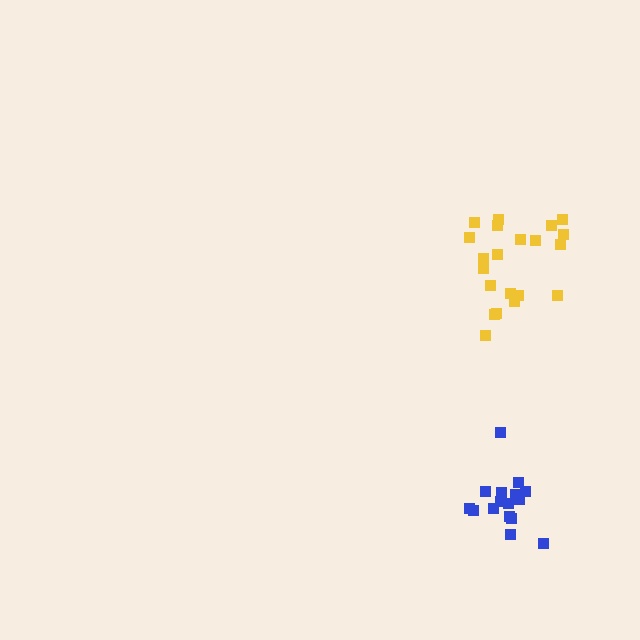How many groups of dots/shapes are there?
There are 2 groups.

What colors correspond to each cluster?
The clusters are colored: blue, yellow.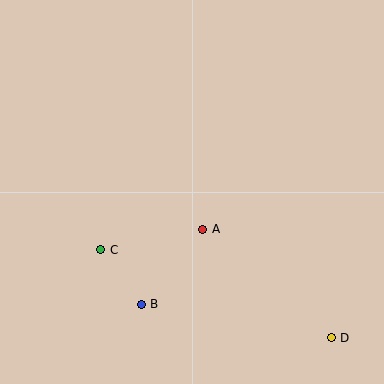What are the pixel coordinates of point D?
Point D is at (331, 338).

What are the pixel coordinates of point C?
Point C is at (101, 250).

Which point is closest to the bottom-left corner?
Point B is closest to the bottom-left corner.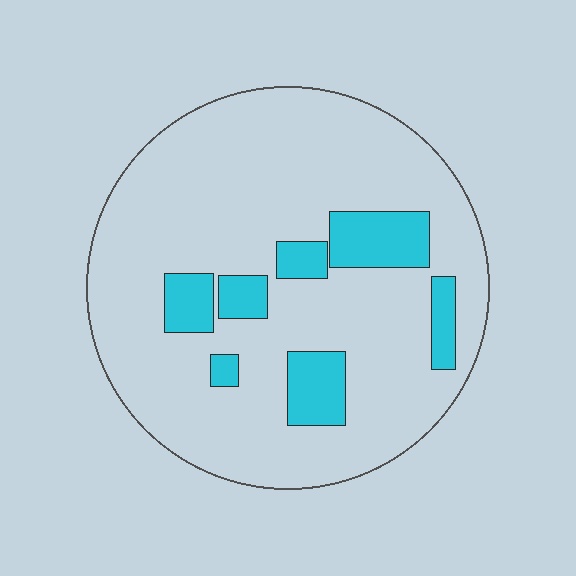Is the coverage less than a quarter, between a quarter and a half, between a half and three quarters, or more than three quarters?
Less than a quarter.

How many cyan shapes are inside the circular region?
7.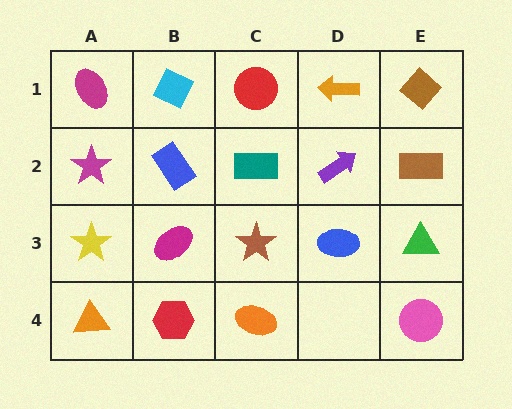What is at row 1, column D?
An orange arrow.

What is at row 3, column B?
A magenta ellipse.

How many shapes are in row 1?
5 shapes.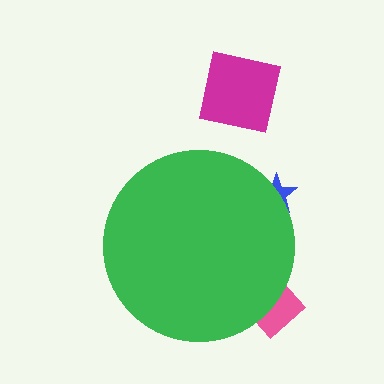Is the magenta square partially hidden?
No, the magenta square is fully visible.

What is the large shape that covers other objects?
A green circle.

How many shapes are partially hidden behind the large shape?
2 shapes are partially hidden.